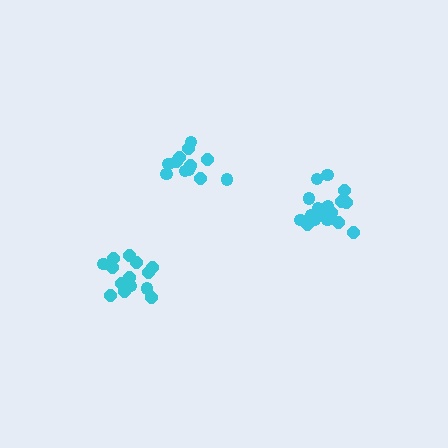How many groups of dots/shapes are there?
There are 3 groups.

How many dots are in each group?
Group 1: 13 dots, Group 2: 19 dots, Group 3: 14 dots (46 total).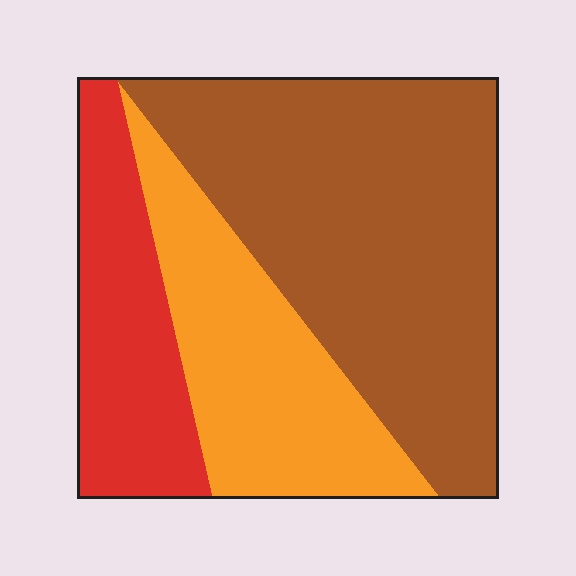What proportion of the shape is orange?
Orange takes up between a quarter and a half of the shape.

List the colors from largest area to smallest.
From largest to smallest: brown, orange, red.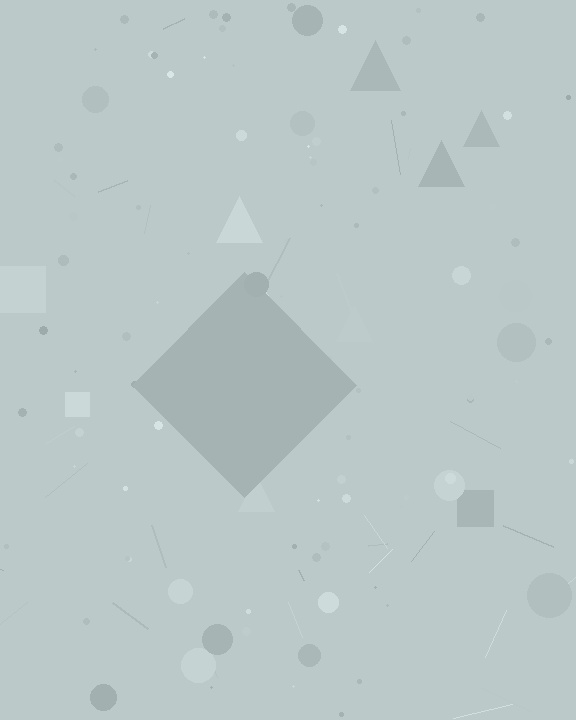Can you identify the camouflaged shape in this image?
The camouflaged shape is a diamond.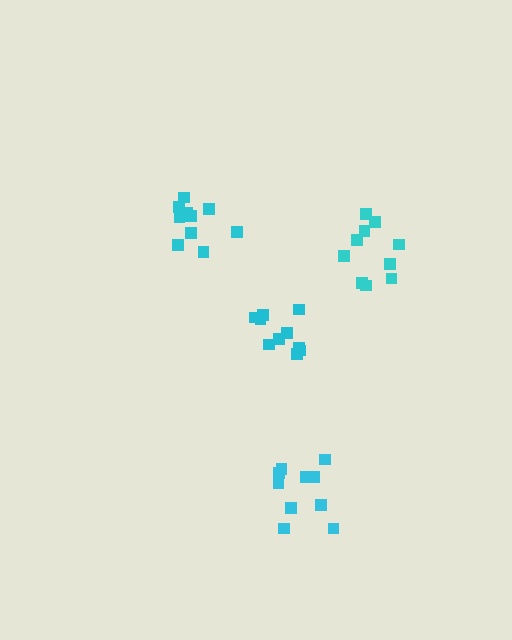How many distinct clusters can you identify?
There are 4 distinct clusters.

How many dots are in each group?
Group 1: 10 dots, Group 2: 10 dots, Group 3: 10 dots, Group 4: 10 dots (40 total).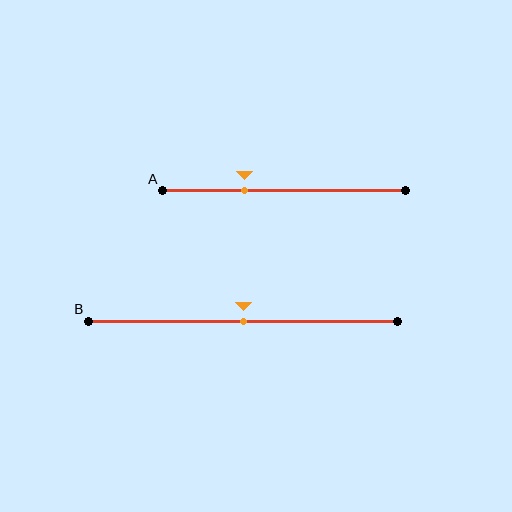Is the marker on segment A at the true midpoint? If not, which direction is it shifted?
No, the marker on segment A is shifted to the left by about 17% of the segment length.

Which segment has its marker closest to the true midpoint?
Segment B has its marker closest to the true midpoint.